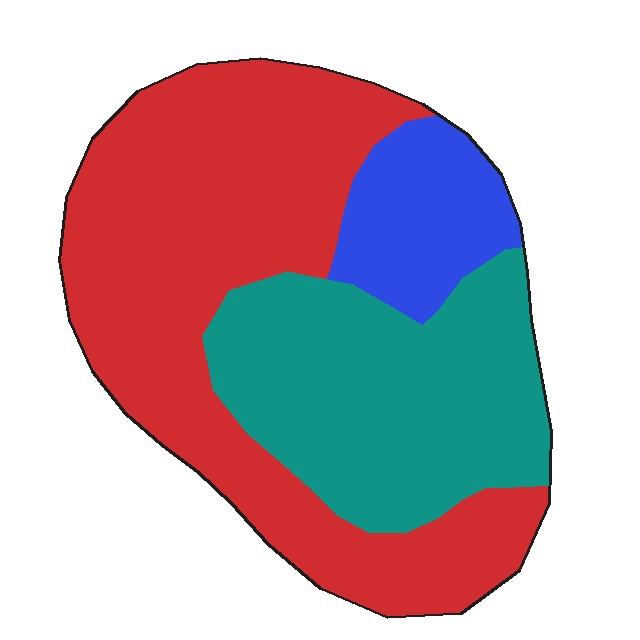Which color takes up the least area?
Blue, at roughly 15%.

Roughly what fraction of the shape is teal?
Teal takes up about one third (1/3) of the shape.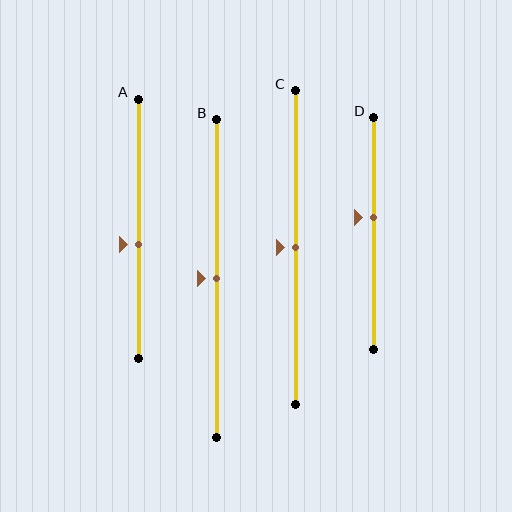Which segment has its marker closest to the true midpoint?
Segment B has its marker closest to the true midpoint.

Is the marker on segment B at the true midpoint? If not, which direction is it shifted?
Yes, the marker on segment B is at the true midpoint.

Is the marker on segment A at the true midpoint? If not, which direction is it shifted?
No, the marker on segment A is shifted downward by about 6% of the segment length.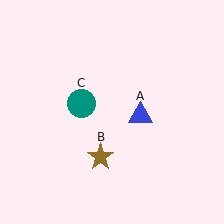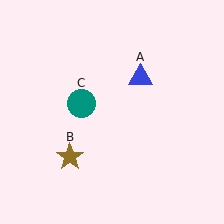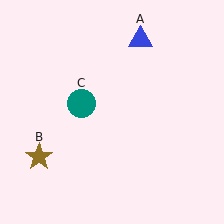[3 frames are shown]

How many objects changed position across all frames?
2 objects changed position: blue triangle (object A), brown star (object B).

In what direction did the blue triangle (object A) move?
The blue triangle (object A) moved up.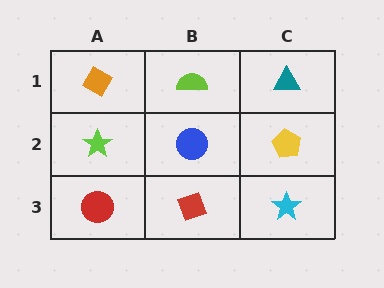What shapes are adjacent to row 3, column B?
A blue circle (row 2, column B), a red circle (row 3, column A), a cyan star (row 3, column C).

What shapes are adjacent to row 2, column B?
A lime semicircle (row 1, column B), a red diamond (row 3, column B), a lime star (row 2, column A), a yellow pentagon (row 2, column C).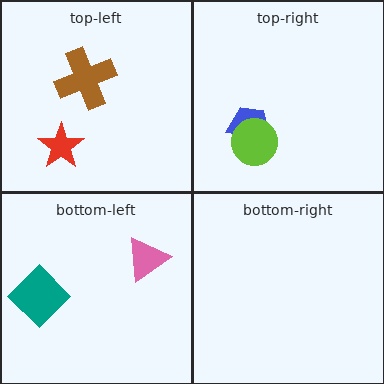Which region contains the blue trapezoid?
The top-right region.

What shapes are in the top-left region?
The brown cross, the red star.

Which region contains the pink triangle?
The bottom-left region.